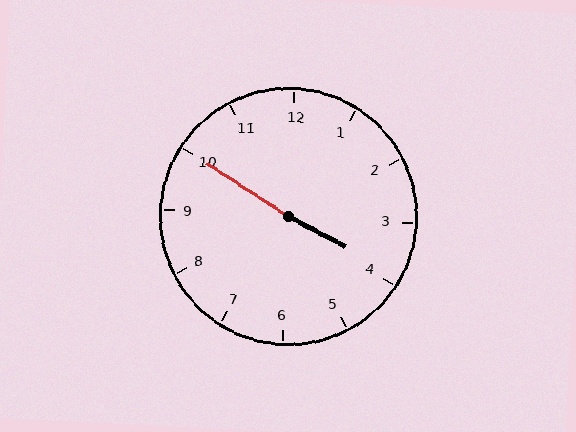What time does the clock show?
3:50.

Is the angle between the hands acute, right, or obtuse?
It is obtuse.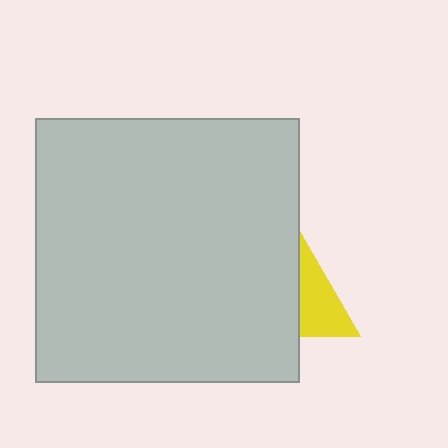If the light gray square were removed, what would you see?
You would see the complete yellow triangle.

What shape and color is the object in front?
The object in front is a light gray square.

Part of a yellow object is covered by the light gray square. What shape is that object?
It is a triangle.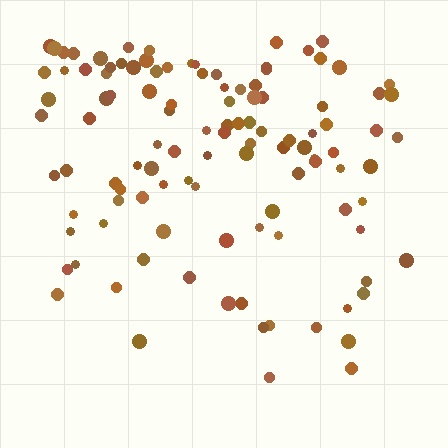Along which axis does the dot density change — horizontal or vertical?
Vertical.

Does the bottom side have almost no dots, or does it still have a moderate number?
Still a moderate number, just noticeably fewer than the top.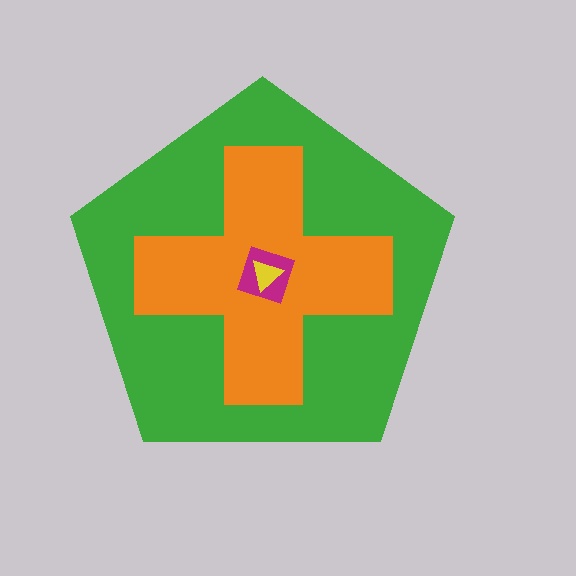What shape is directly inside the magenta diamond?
The yellow triangle.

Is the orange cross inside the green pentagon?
Yes.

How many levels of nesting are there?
4.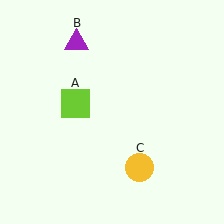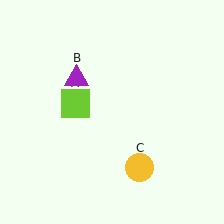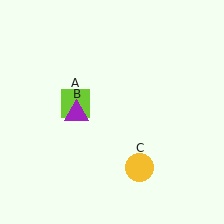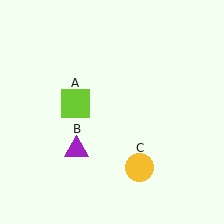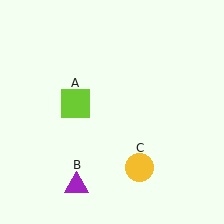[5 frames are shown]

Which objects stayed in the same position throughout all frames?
Lime square (object A) and yellow circle (object C) remained stationary.